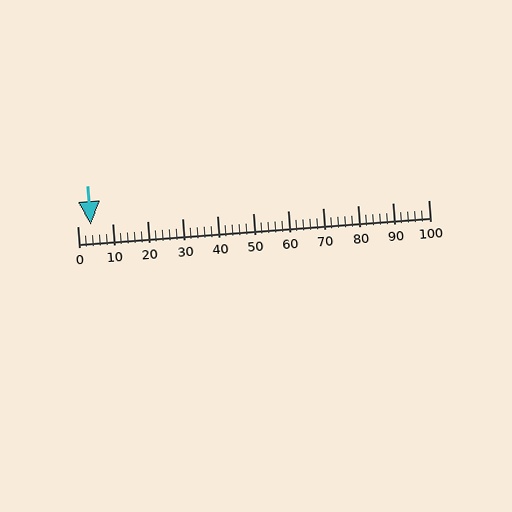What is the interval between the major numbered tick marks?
The major tick marks are spaced 10 units apart.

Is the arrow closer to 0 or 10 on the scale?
The arrow is closer to 0.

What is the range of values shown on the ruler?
The ruler shows values from 0 to 100.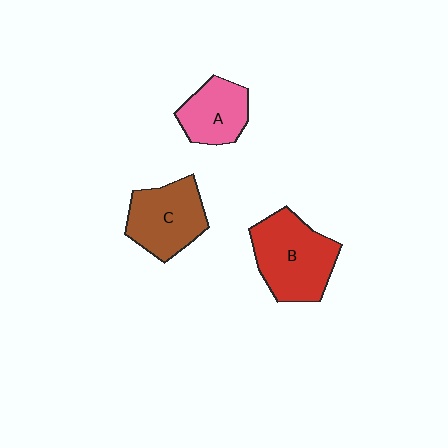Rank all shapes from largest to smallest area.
From largest to smallest: B (red), C (brown), A (pink).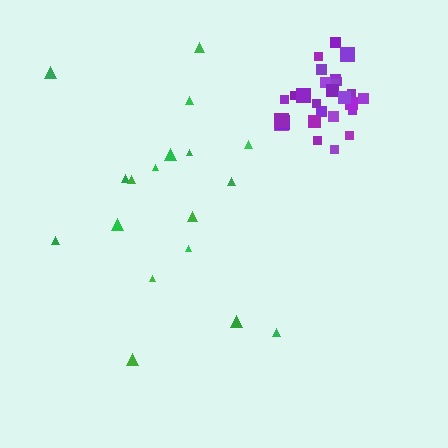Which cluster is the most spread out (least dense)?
Green.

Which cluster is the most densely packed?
Purple.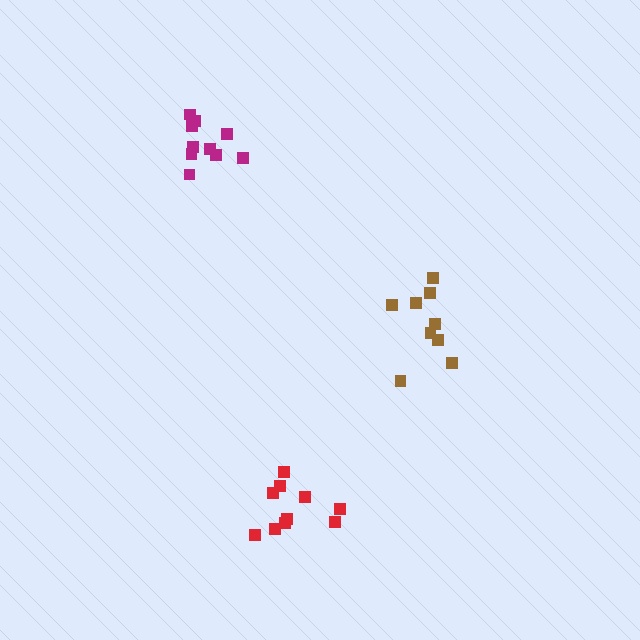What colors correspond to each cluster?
The clusters are colored: red, brown, magenta.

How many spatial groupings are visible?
There are 3 spatial groupings.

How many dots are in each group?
Group 1: 10 dots, Group 2: 9 dots, Group 3: 11 dots (30 total).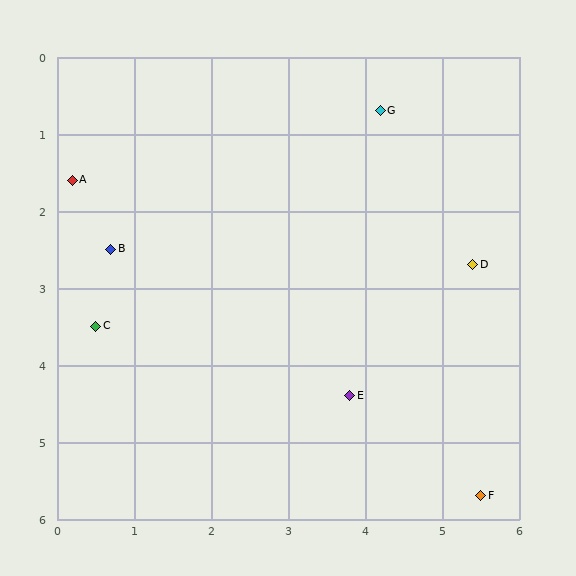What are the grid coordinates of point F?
Point F is at approximately (5.5, 5.7).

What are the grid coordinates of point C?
Point C is at approximately (0.5, 3.5).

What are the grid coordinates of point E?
Point E is at approximately (3.8, 4.4).